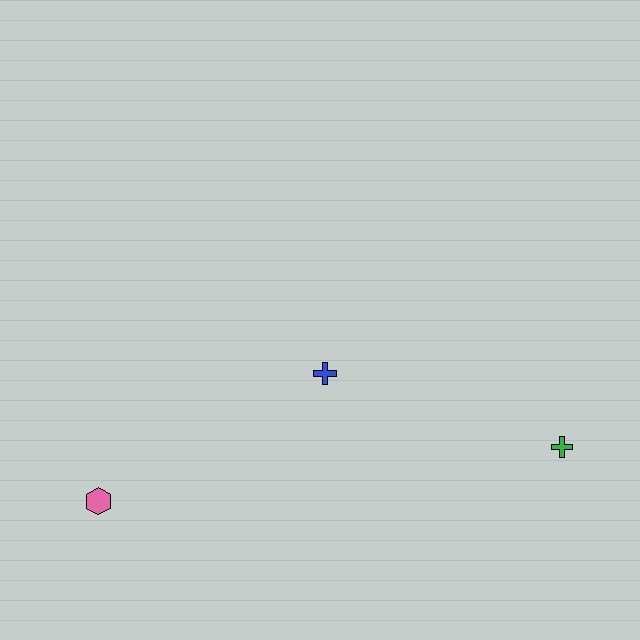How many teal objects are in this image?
There are no teal objects.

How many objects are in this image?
There are 3 objects.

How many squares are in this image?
There are no squares.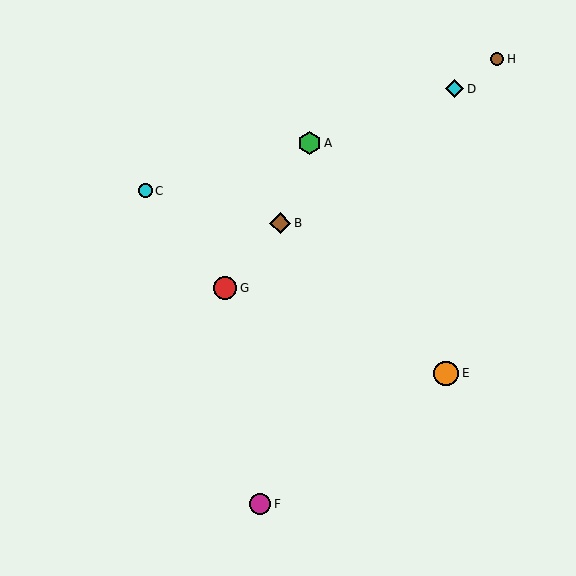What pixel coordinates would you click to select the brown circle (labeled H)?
Click at (497, 59) to select the brown circle H.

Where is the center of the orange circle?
The center of the orange circle is at (446, 373).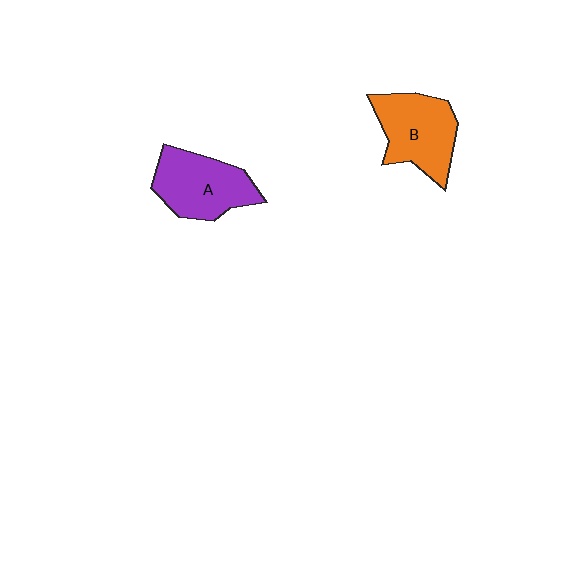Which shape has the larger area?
Shape B (orange).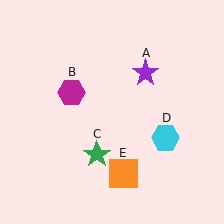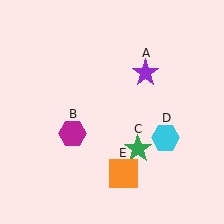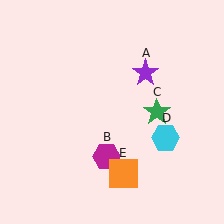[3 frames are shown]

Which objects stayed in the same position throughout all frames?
Purple star (object A) and cyan hexagon (object D) and orange square (object E) remained stationary.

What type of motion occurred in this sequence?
The magenta hexagon (object B), green star (object C) rotated counterclockwise around the center of the scene.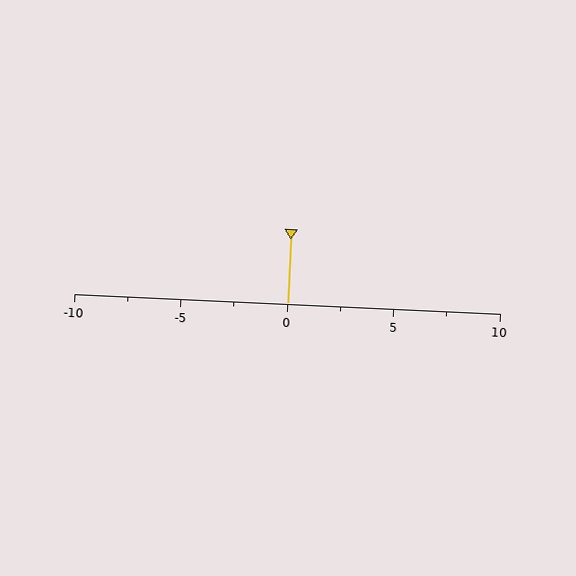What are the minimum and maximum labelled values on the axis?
The axis runs from -10 to 10.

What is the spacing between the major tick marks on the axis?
The major ticks are spaced 5 apart.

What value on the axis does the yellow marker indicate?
The marker indicates approximately 0.